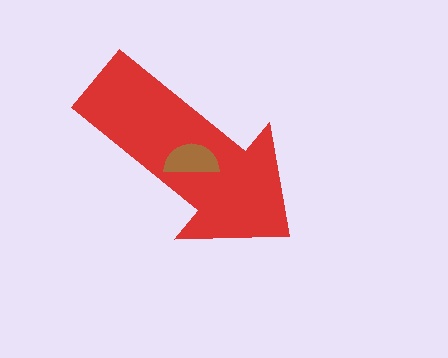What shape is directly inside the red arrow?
The brown semicircle.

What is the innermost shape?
The brown semicircle.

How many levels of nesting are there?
2.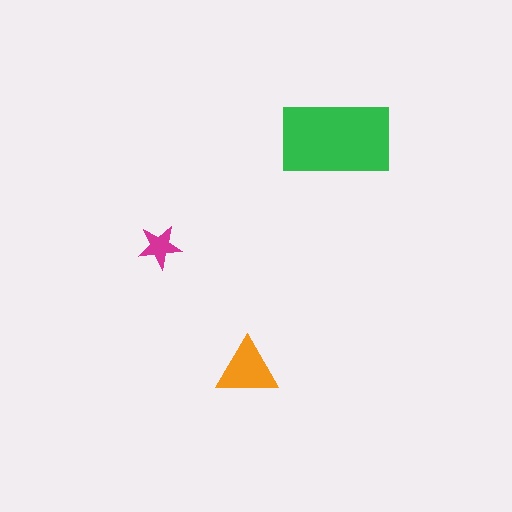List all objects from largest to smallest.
The green rectangle, the orange triangle, the magenta star.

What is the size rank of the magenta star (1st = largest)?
3rd.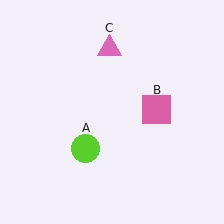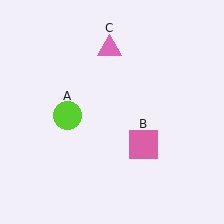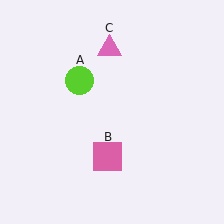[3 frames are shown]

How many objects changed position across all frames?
2 objects changed position: lime circle (object A), pink square (object B).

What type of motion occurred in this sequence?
The lime circle (object A), pink square (object B) rotated clockwise around the center of the scene.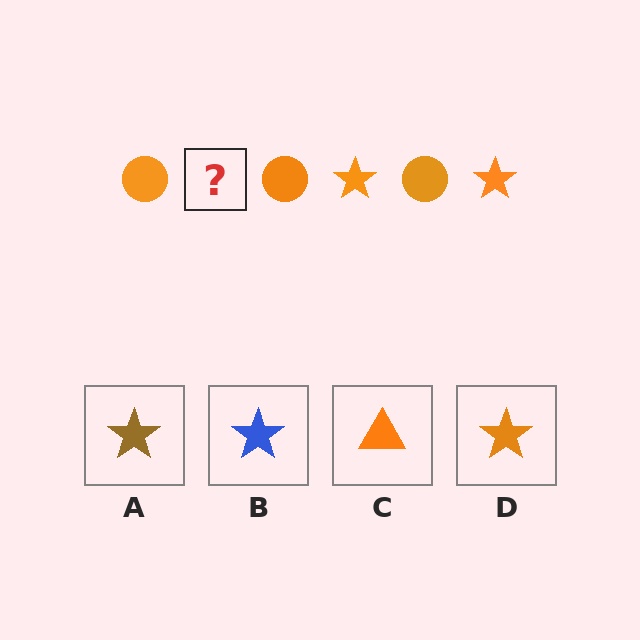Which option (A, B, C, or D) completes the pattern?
D.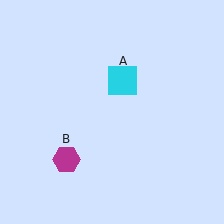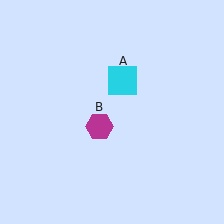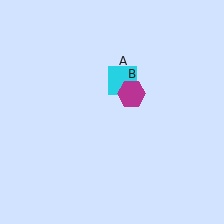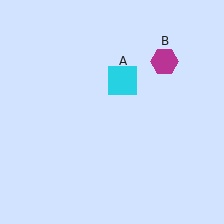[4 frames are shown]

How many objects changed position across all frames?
1 object changed position: magenta hexagon (object B).